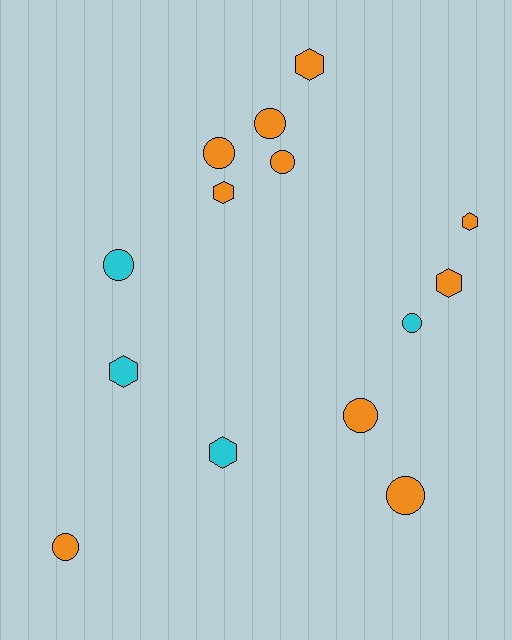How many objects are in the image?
There are 14 objects.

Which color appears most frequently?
Orange, with 10 objects.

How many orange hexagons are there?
There are 4 orange hexagons.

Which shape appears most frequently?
Circle, with 8 objects.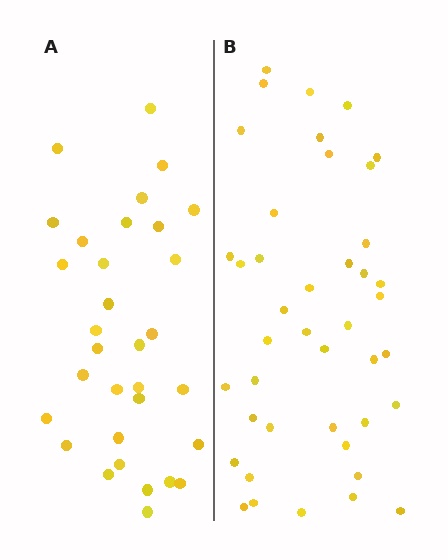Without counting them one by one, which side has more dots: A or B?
Region B (the right region) has more dots.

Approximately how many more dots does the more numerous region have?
Region B has roughly 10 or so more dots than region A.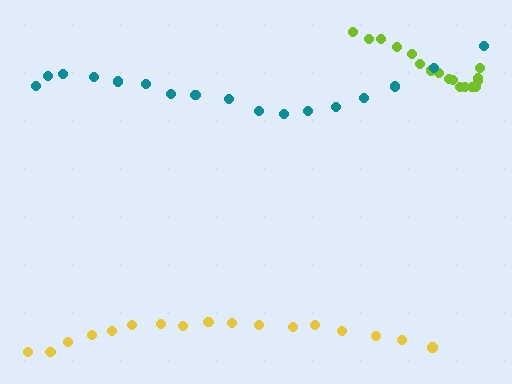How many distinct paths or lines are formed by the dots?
There are 3 distinct paths.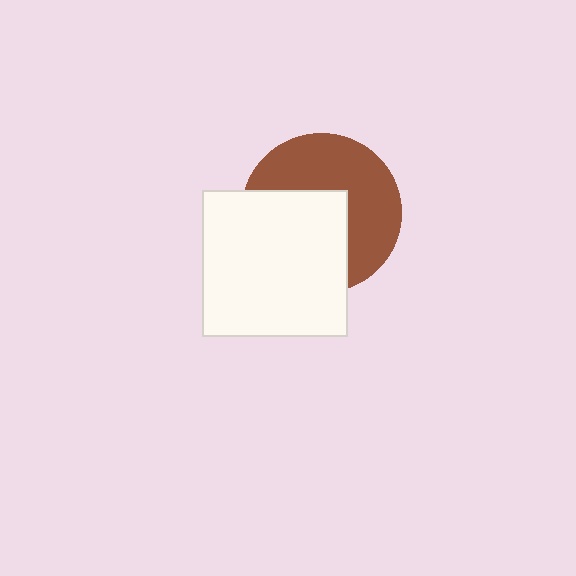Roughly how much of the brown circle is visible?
About half of it is visible (roughly 53%).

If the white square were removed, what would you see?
You would see the complete brown circle.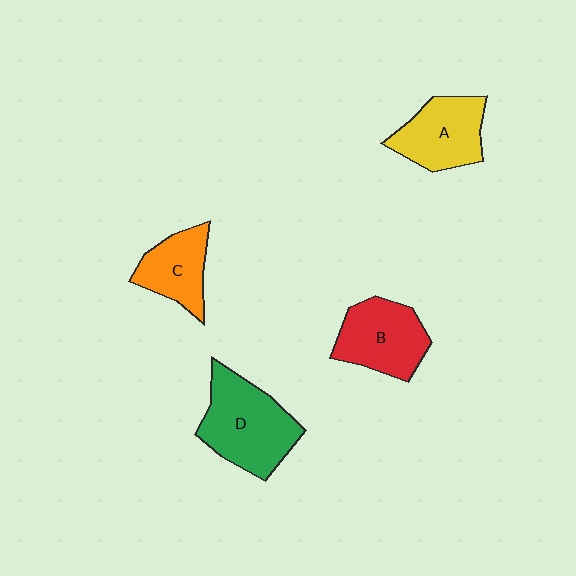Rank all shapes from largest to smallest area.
From largest to smallest: D (green), B (red), A (yellow), C (orange).